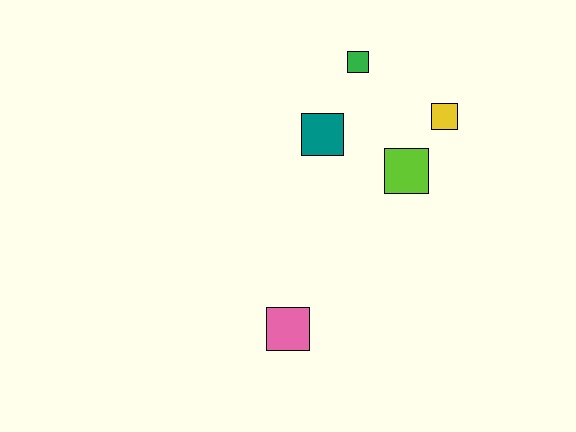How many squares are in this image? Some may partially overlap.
There are 5 squares.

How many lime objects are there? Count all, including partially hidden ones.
There is 1 lime object.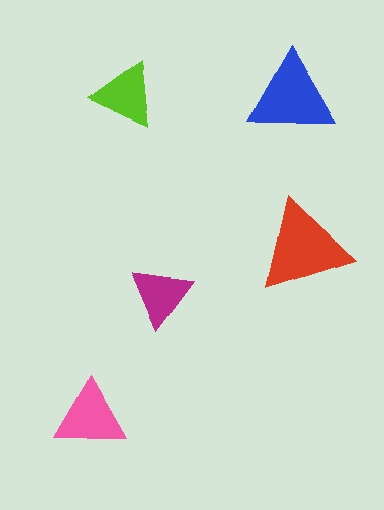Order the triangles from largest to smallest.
the red one, the blue one, the pink one, the lime one, the magenta one.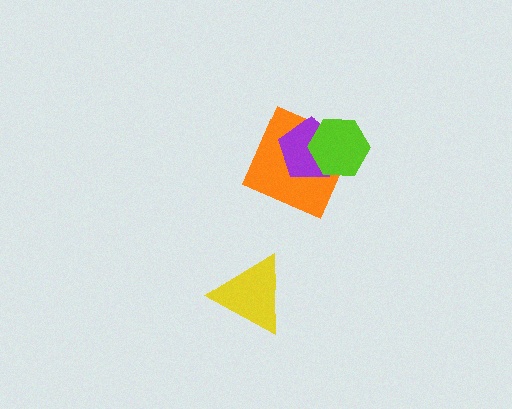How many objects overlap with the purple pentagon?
2 objects overlap with the purple pentagon.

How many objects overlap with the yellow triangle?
0 objects overlap with the yellow triangle.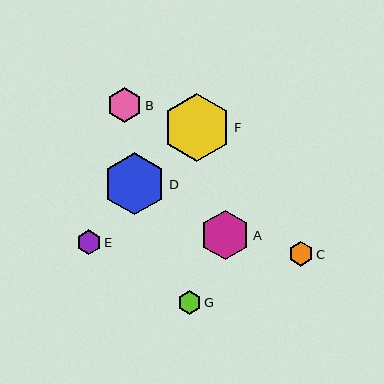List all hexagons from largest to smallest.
From largest to smallest: F, D, A, B, E, C, G.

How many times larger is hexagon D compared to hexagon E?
Hexagon D is approximately 2.5 times the size of hexagon E.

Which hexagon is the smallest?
Hexagon G is the smallest with a size of approximately 24 pixels.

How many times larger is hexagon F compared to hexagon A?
Hexagon F is approximately 1.4 times the size of hexagon A.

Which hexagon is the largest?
Hexagon F is the largest with a size of approximately 69 pixels.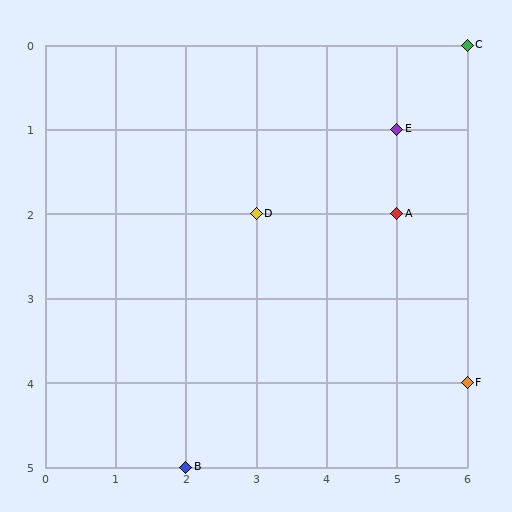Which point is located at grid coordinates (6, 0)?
Point C is at (6, 0).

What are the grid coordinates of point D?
Point D is at grid coordinates (3, 2).